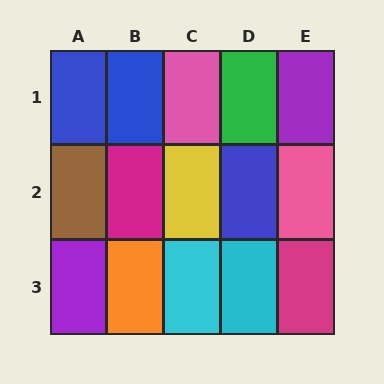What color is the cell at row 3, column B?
Orange.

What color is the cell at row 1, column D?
Green.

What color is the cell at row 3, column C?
Cyan.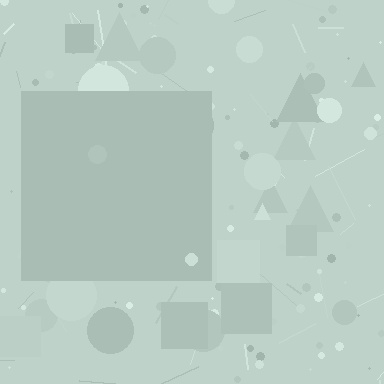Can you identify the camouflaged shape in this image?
The camouflaged shape is a square.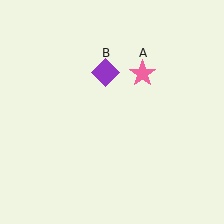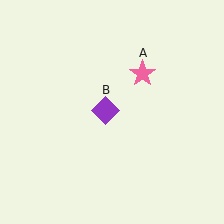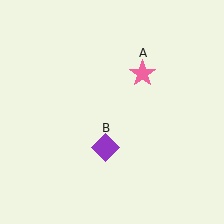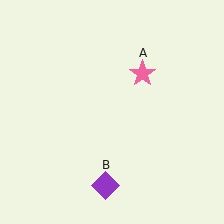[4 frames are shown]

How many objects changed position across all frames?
1 object changed position: purple diamond (object B).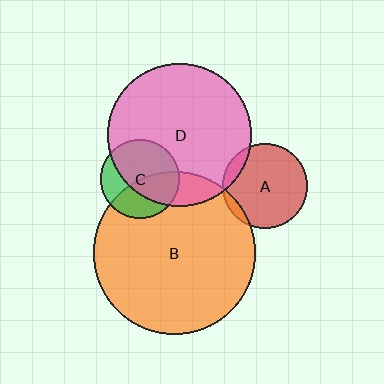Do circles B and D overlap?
Yes.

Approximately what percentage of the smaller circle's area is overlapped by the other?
Approximately 15%.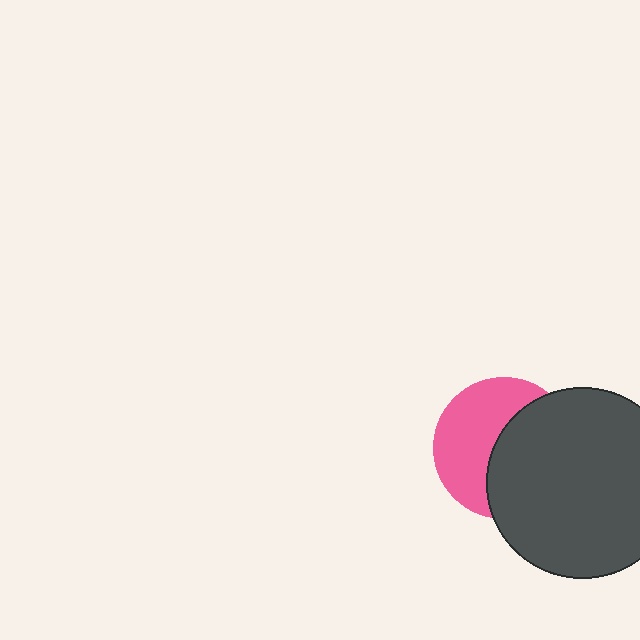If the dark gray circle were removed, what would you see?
You would see the complete pink circle.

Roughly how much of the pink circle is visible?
About half of it is visible (roughly 49%).